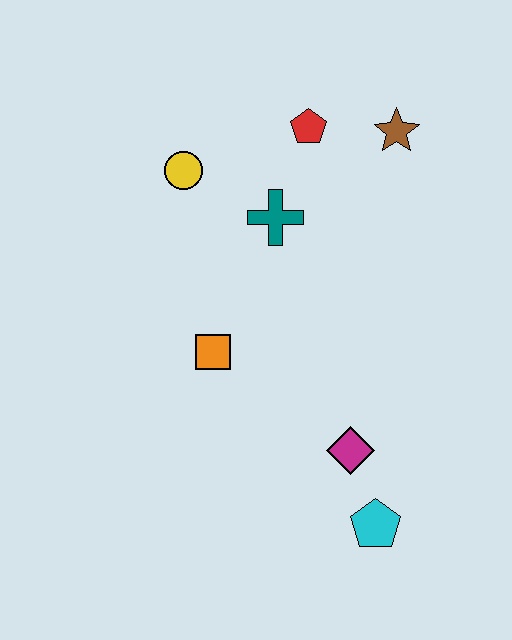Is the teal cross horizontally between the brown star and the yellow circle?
Yes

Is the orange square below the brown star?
Yes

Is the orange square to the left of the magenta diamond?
Yes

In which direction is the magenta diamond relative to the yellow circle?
The magenta diamond is below the yellow circle.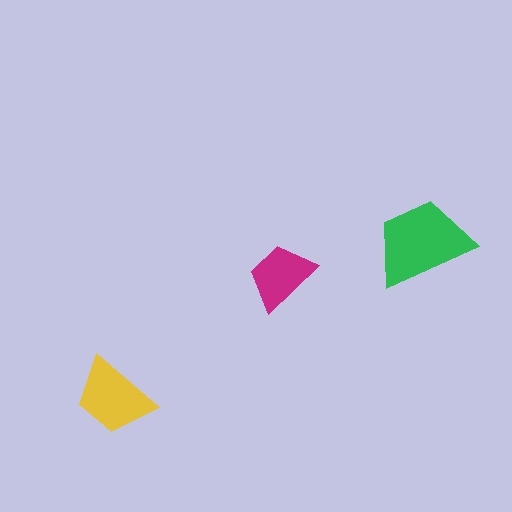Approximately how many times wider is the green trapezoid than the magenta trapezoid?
About 1.5 times wider.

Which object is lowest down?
The yellow trapezoid is bottommost.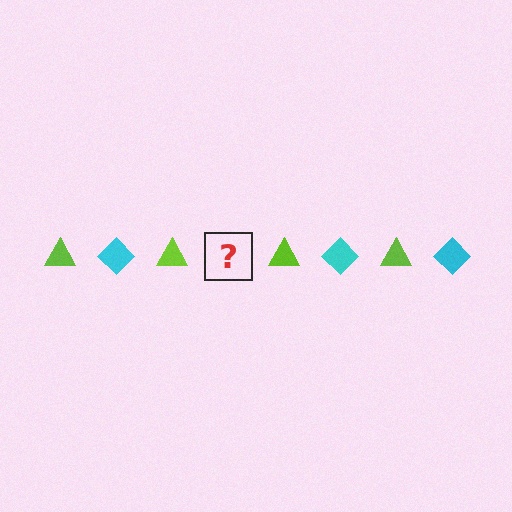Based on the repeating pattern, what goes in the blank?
The blank should be a cyan diamond.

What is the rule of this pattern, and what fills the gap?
The rule is that the pattern alternates between lime triangle and cyan diamond. The gap should be filled with a cyan diamond.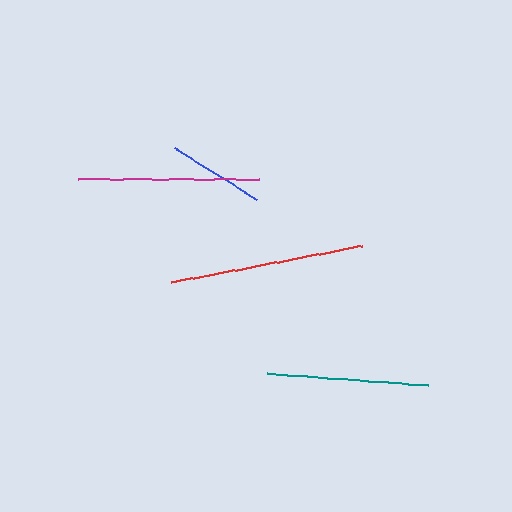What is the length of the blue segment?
The blue segment is approximately 97 pixels long.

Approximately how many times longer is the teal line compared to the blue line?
The teal line is approximately 1.7 times the length of the blue line.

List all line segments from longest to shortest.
From longest to shortest: red, magenta, teal, blue.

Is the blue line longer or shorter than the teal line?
The teal line is longer than the blue line.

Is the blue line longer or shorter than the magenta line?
The magenta line is longer than the blue line.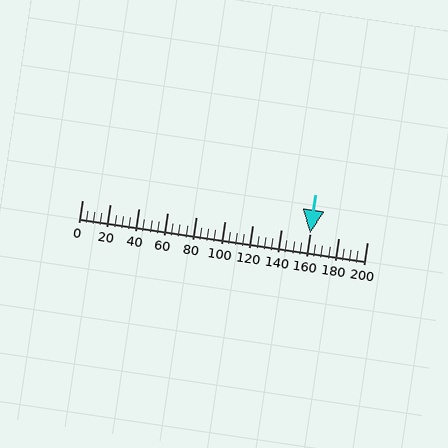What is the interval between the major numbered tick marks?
The major tick marks are spaced 20 units apart.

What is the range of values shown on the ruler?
The ruler shows values from 0 to 200.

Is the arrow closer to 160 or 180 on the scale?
The arrow is closer to 160.